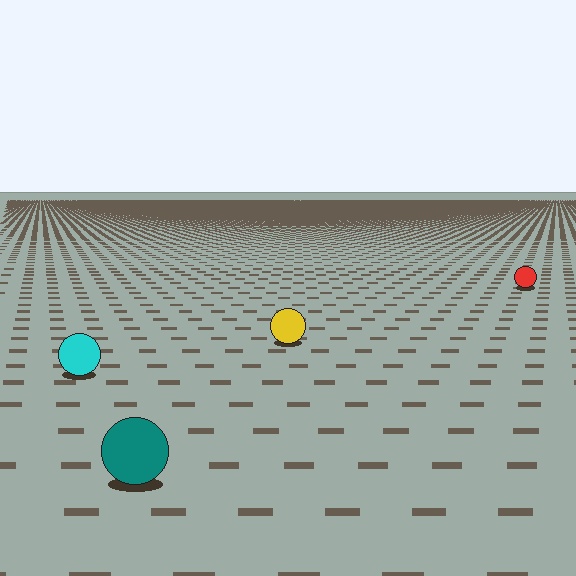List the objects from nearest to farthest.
From nearest to farthest: the teal circle, the cyan circle, the yellow circle, the red circle.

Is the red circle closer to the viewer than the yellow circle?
No. The yellow circle is closer — you can tell from the texture gradient: the ground texture is coarser near it.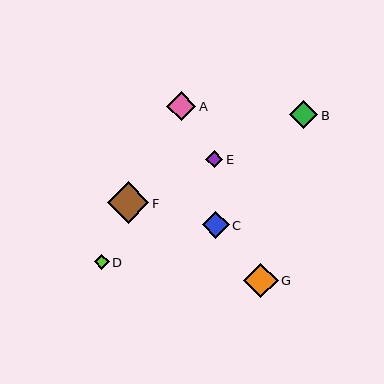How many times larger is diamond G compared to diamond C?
Diamond G is approximately 1.3 times the size of diamond C.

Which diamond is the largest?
Diamond F is the largest with a size of approximately 42 pixels.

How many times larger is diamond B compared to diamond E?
Diamond B is approximately 1.7 times the size of diamond E.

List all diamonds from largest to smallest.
From largest to smallest: F, G, A, B, C, E, D.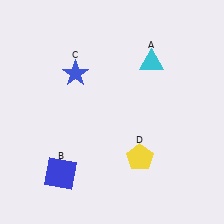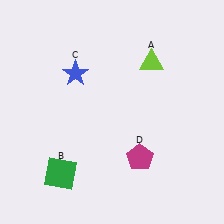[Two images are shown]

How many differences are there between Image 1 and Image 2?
There are 3 differences between the two images.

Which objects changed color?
A changed from cyan to lime. B changed from blue to green. D changed from yellow to magenta.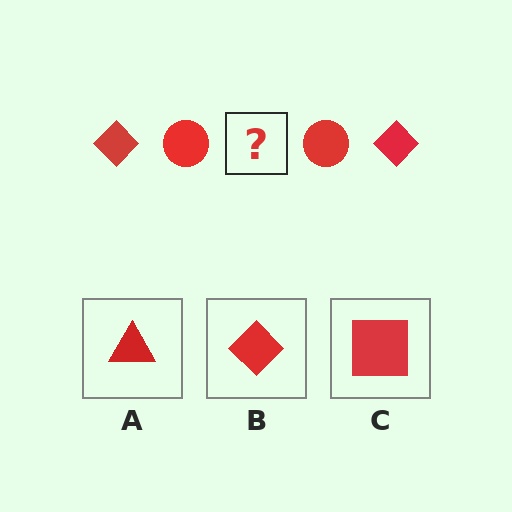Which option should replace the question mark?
Option B.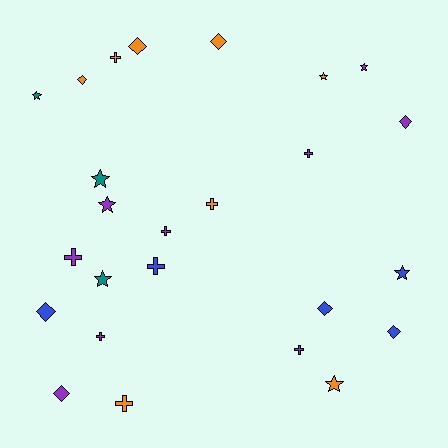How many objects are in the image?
There are 25 objects.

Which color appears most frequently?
Purple, with 9 objects.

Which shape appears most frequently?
Cross, with 9 objects.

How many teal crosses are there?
There are no teal crosses.